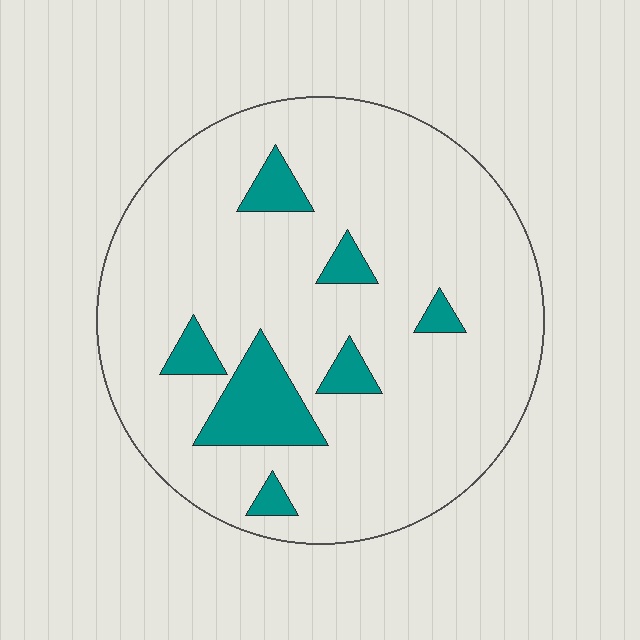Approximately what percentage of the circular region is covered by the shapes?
Approximately 10%.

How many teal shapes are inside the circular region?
7.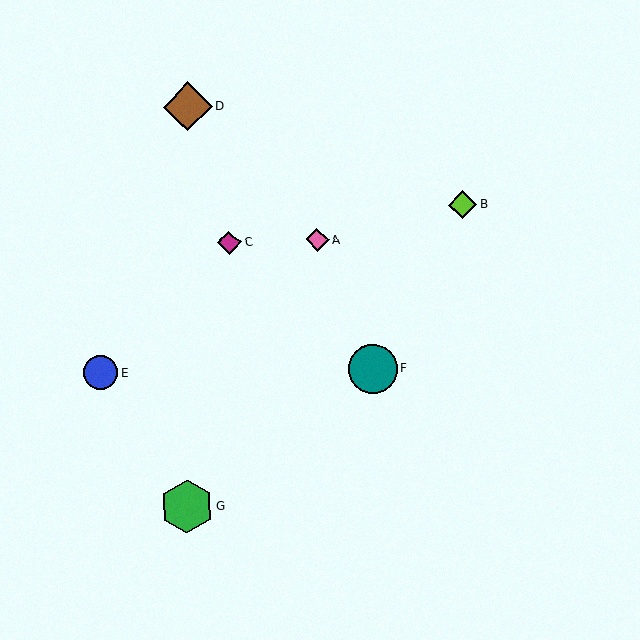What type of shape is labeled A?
Shape A is a pink diamond.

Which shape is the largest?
The green hexagon (labeled G) is the largest.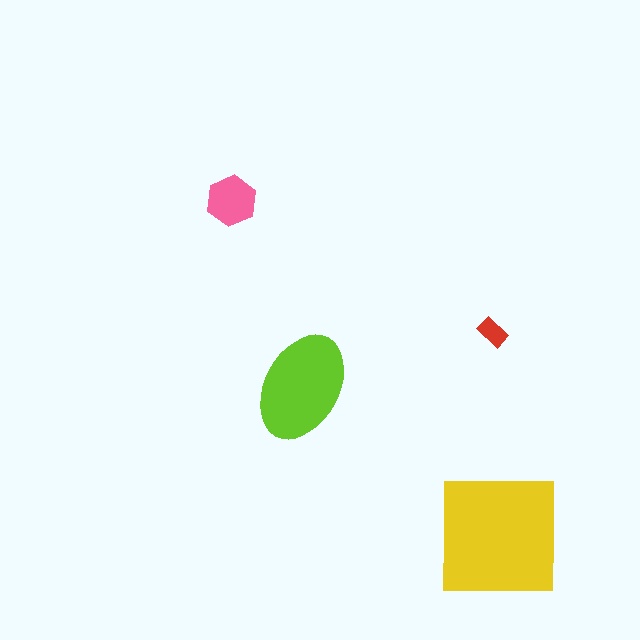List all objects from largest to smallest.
The yellow square, the lime ellipse, the pink hexagon, the red rectangle.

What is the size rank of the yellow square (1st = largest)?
1st.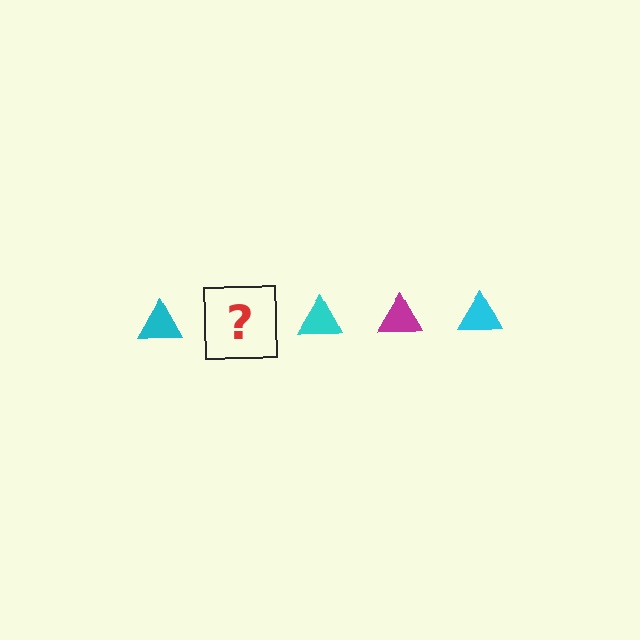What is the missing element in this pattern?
The missing element is a magenta triangle.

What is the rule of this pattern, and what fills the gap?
The rule is that the pattern cycles through cyan, magenta triangles. The gap should be filled with a magenta triangle.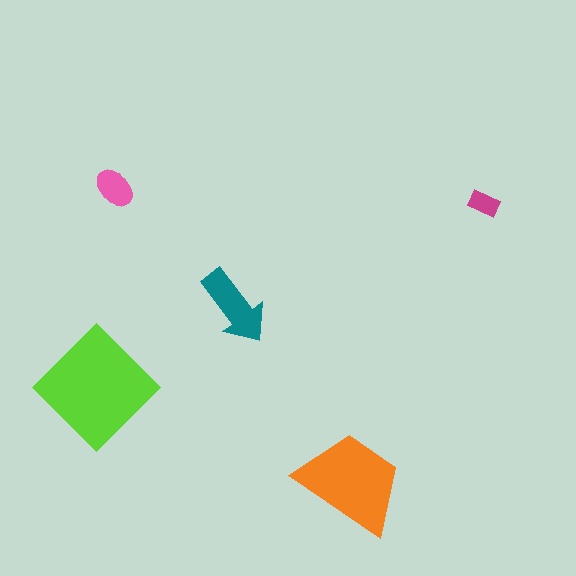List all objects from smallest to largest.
The magenta rectangle, the pink ellipse, the teal arrow, the orange trapezoid, the lime diamond.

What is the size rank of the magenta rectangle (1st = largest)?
5th.